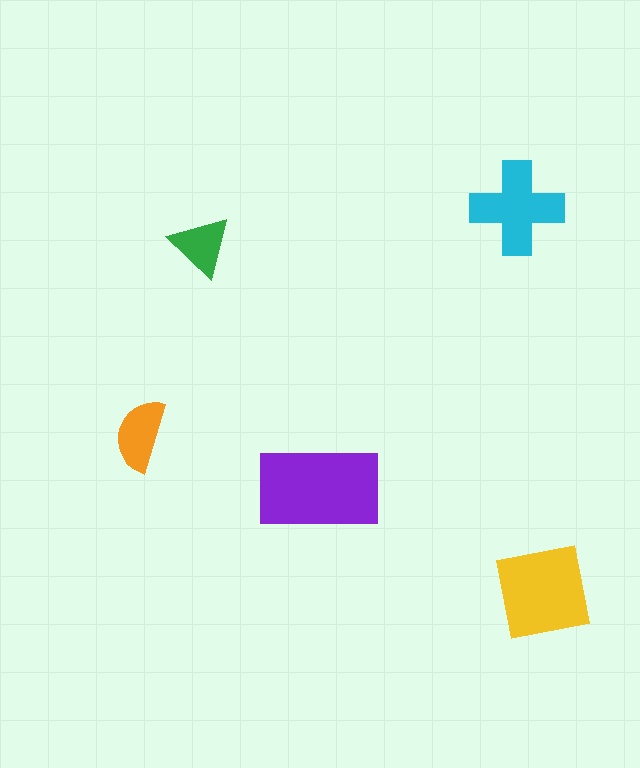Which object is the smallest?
The green triangle.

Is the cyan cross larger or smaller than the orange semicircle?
Larger.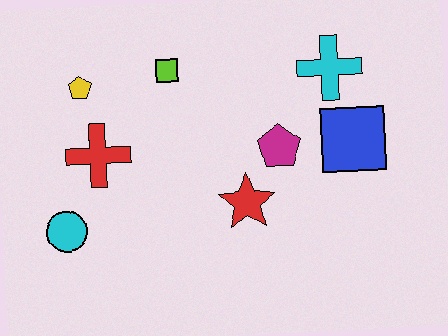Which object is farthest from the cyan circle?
The cyan cross is farthest from the cyan circle.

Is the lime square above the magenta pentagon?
Yes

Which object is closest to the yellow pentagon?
The red cross is closest to the yellow pentagon.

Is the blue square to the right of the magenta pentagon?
Yes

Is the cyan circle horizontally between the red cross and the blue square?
No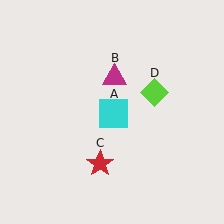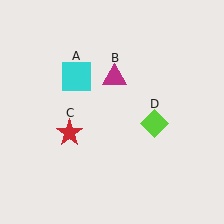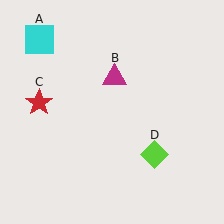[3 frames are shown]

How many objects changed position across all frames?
3 objects changed position: cyan square (object A), red star (object C), lime diamond (object D).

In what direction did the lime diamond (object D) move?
The lime diamond (object D) moved down.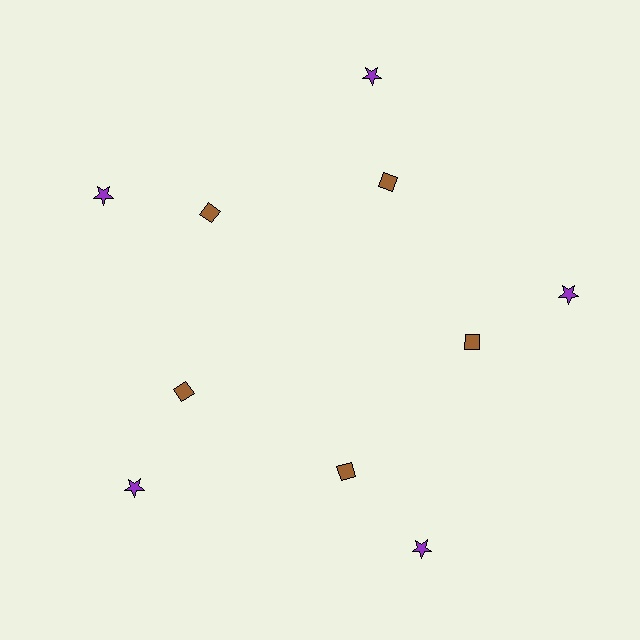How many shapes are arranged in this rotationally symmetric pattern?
There are 10 shapes, arranged in 5 groups of 2.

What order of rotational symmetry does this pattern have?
This pattern has 5-fold rotational symmetry.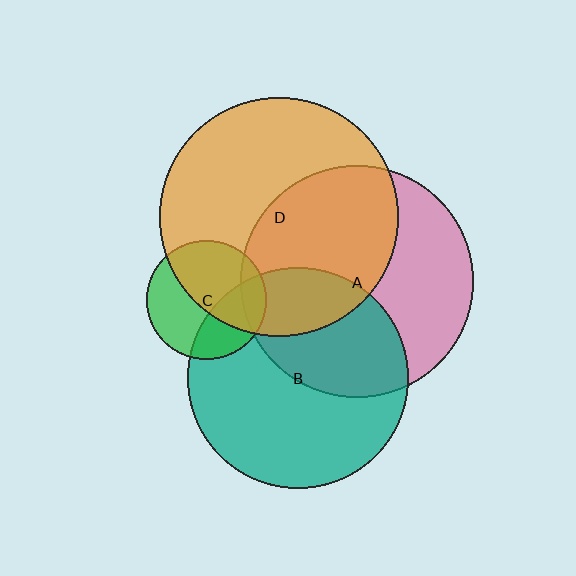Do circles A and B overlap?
Yes.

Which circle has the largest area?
Circle D (orange).